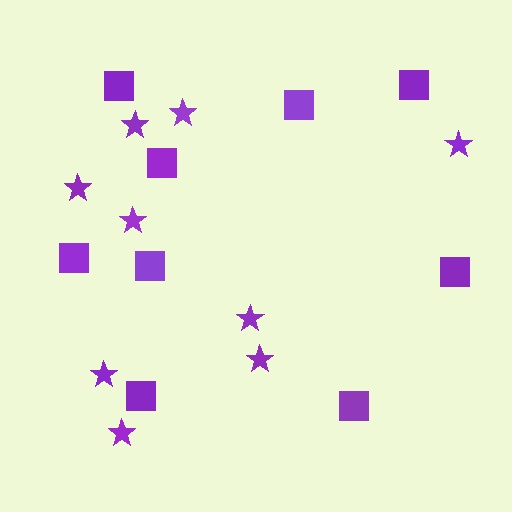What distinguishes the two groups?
There are 2 groups: one group of squares (9) and one group of stars (9).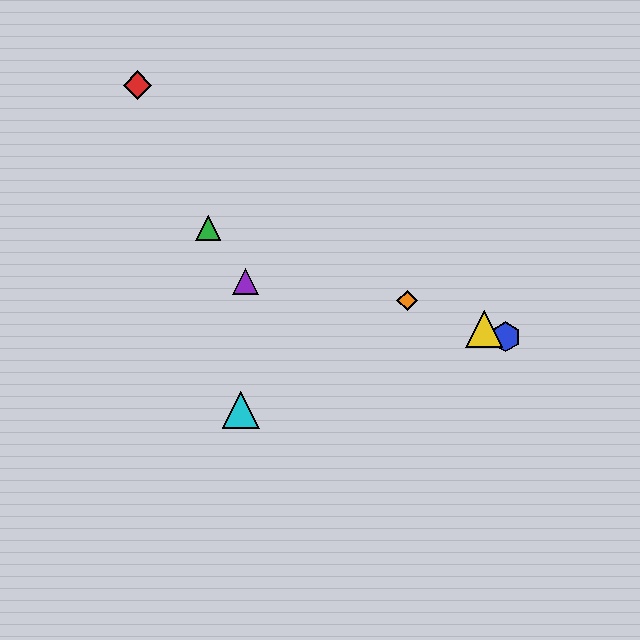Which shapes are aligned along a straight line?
The blue hexagon, the green triangle, the yellow triangle, the orange diamond are aligned along a straight line.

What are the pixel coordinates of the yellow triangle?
The yellow triangle is at (484, 329).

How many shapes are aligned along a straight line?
4 shapes (the blue hexagon, the green triangle, the yellow triangle, the orange diamond) are aligned along a straight line.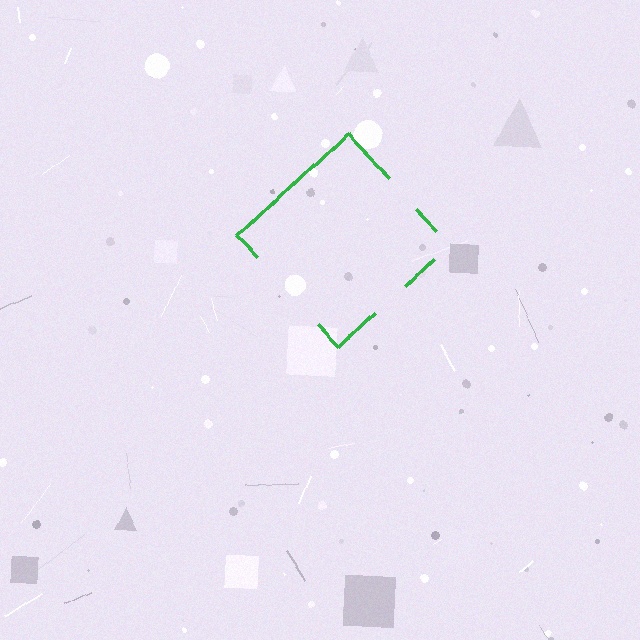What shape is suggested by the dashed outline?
The dashed outline suggests a diamond.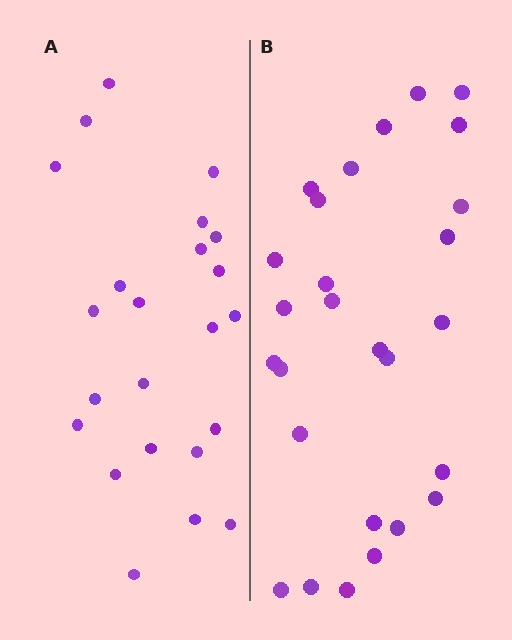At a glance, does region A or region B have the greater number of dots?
Region B (the right region) has more dots.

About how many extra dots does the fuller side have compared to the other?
Region B has about 4 more dots than region A.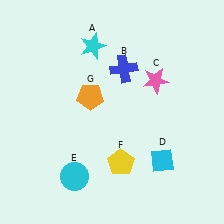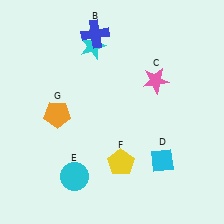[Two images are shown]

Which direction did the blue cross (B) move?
The blue cross (B) moved up.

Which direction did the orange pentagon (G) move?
The orange pentagon (G) moved left.